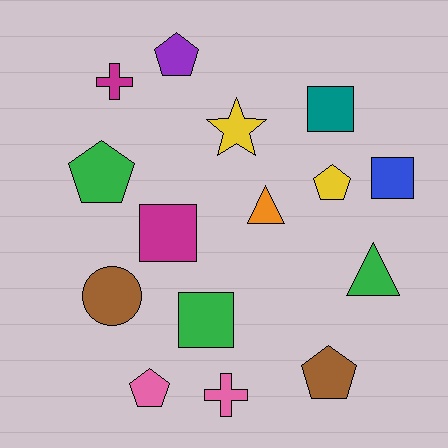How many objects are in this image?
There are 15 objects.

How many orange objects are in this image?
There is 1 orange object.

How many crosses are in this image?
There are 2 crosses.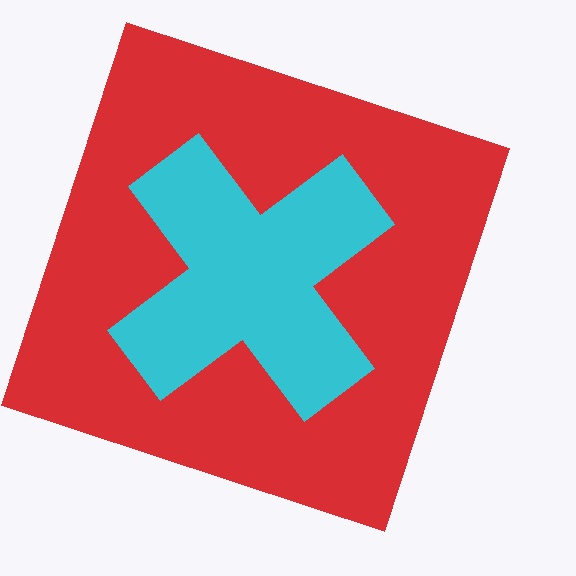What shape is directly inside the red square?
The cyan cross.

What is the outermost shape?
The red square.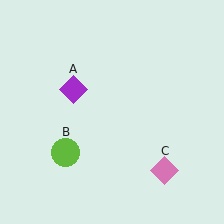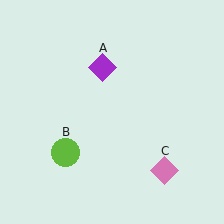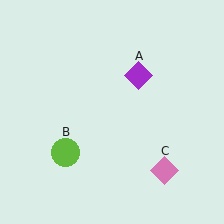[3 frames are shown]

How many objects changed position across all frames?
1 object changed position: purple diamond (object A).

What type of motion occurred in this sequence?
The purple diamond (object A) rotated clockwise around the center of the scene.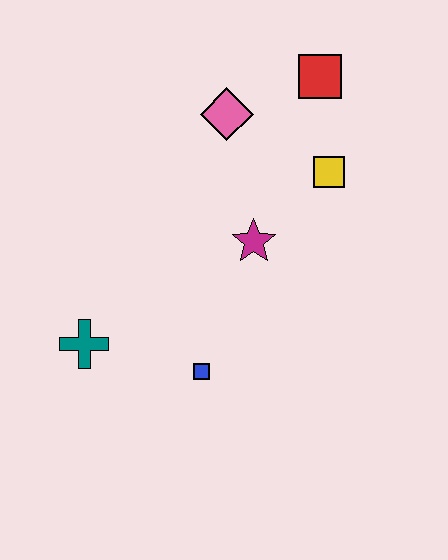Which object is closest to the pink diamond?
The red square is closest to the pink diamond.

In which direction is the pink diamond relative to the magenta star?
The pink diamond is above the magenta star.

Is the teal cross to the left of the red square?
Yes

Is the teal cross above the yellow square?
No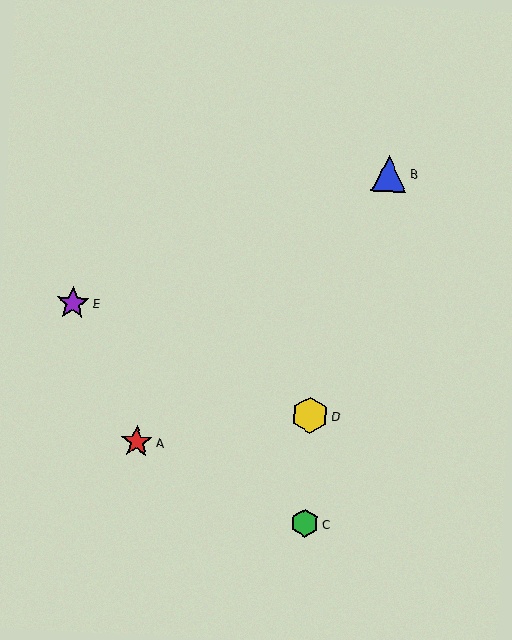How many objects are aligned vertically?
2 objects (C, D) are aligned vertically.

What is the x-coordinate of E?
Object E is at x≈73.